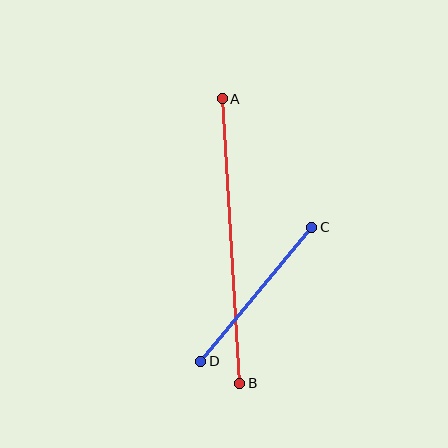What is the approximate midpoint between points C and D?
The midpoint is at approximately (256, 294) pixels.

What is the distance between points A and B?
The distance is approximately 285 pixels.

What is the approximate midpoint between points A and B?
The midpoint is at approximately (231, 241) pixels.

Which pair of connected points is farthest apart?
Points A and B are farthest apart.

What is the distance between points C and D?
The distance is approximately 174 pixels.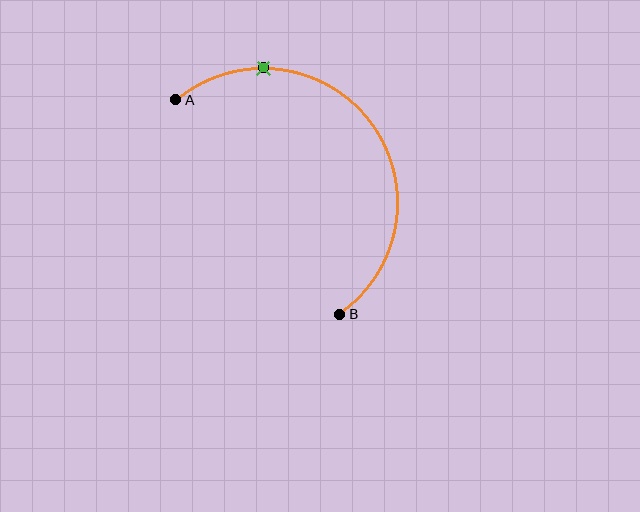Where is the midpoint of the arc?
The arc midpoint is the point on the curve farthest from the straight line joining A and B. It sits above and to the right of that line.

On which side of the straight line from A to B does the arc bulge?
The arc bulges above and to the right of the straight line connecting A and B.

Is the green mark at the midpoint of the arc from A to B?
No. The green mark lies on the arc but is closer to endpoint A. The arc midpoint would be at the point on the curve equidistant along the arc from both A and B.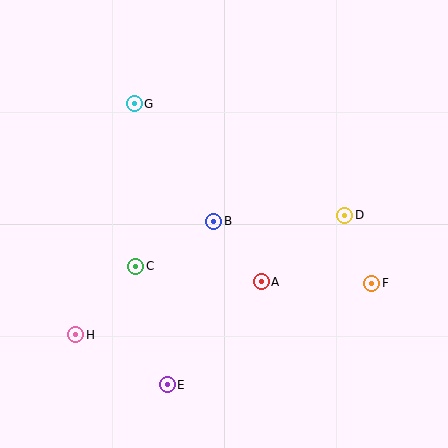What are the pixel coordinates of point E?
Point E is at (167, 385).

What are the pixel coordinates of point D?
Point D is at (345, 215).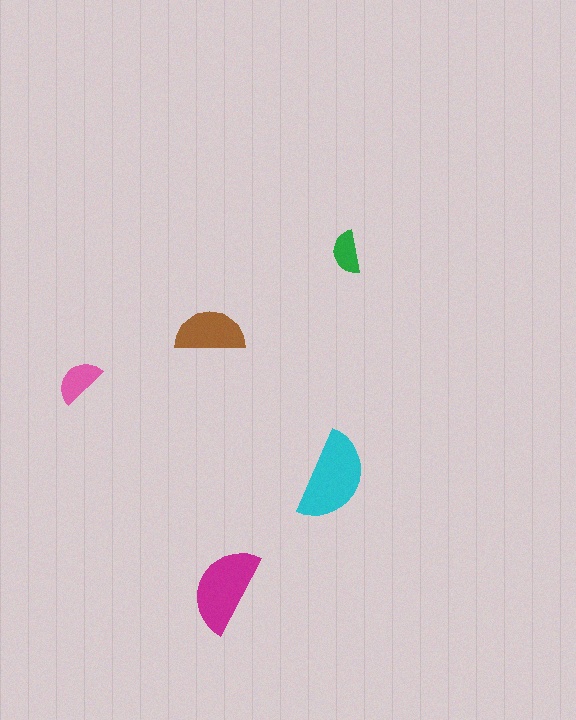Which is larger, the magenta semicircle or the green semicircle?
The magenta one.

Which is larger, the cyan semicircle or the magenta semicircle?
The cyan one.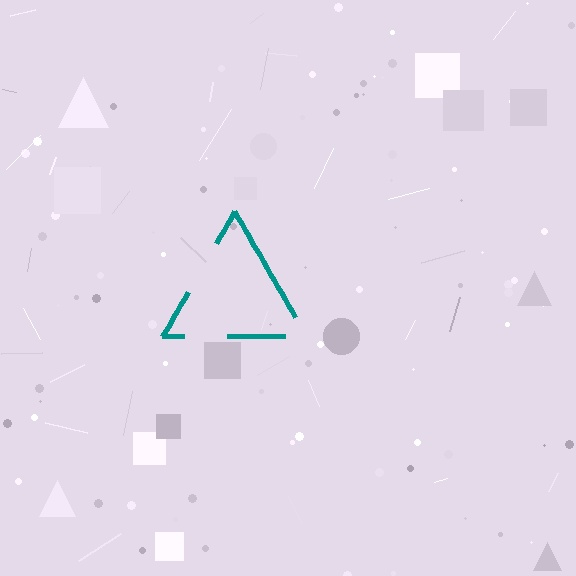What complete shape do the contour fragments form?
The contour fragments form a triangle.